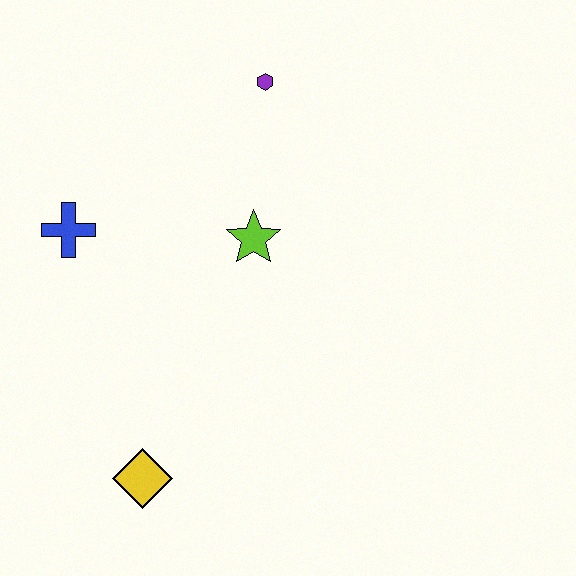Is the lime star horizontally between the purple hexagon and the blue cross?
Yes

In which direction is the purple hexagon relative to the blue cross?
The purple hexagon is to the right of the blue cross.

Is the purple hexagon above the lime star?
Yes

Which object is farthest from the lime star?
The yellow diamond is farthest from the lime star.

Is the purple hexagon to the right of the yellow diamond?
Yes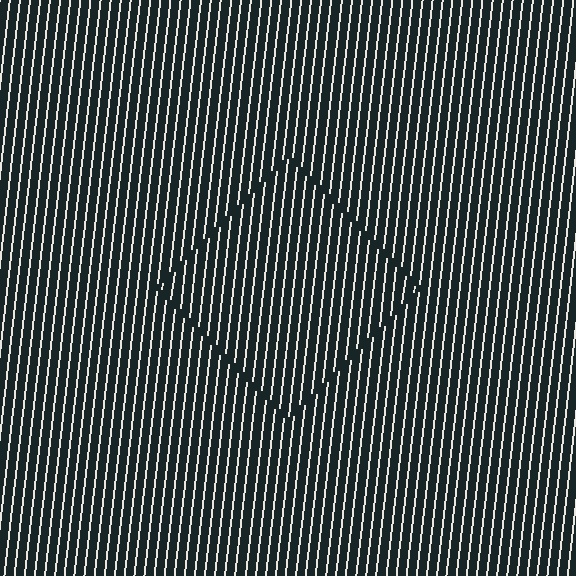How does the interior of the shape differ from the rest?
The interior of the shape contains the same grating, shifted by half a period — the contour is defined by the phase discontinuity where line-ends from the inner and outer gratings abut.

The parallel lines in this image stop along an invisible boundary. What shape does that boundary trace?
An illusory square. The interior of the shape contains the same grating, shifted by half a period — the contour is defined by the phase discontinuity where line-ends from the inner and outer gratings abut.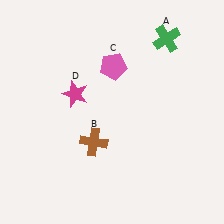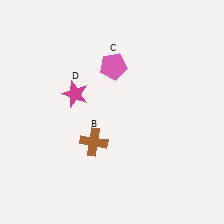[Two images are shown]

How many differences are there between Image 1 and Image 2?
There is 1 difference between the two images.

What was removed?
The green cross (A) was removed in Image 2.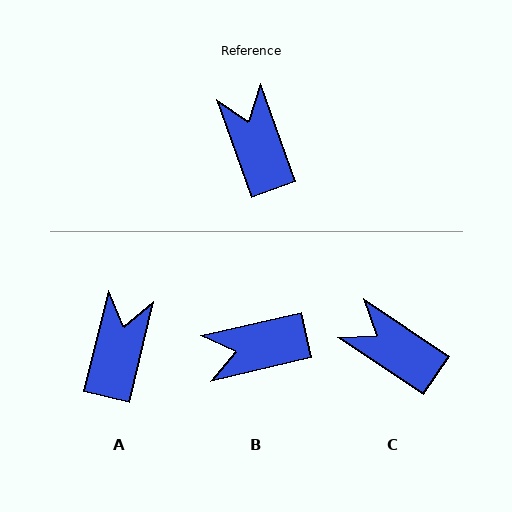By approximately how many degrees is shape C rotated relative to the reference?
Approximately 36 degrees counter-clockwise.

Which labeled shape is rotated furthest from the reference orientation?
B, about 83 degrees away.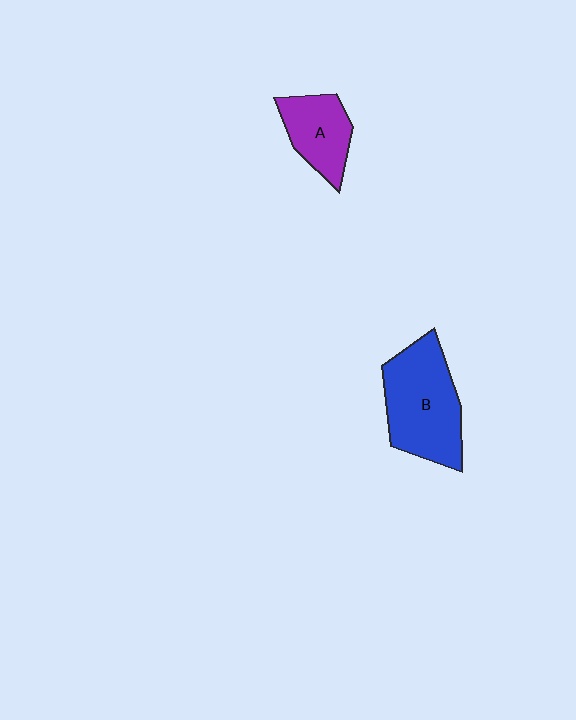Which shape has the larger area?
Shape B (blue).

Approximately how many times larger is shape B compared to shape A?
Approximately 1.7 times.